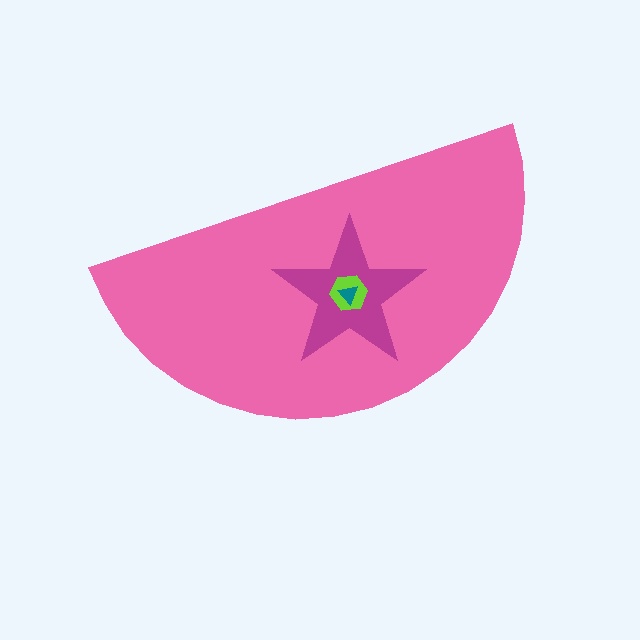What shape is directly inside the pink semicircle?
The magenta star.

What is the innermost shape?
The teal triangle.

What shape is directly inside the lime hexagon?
The teal triangle.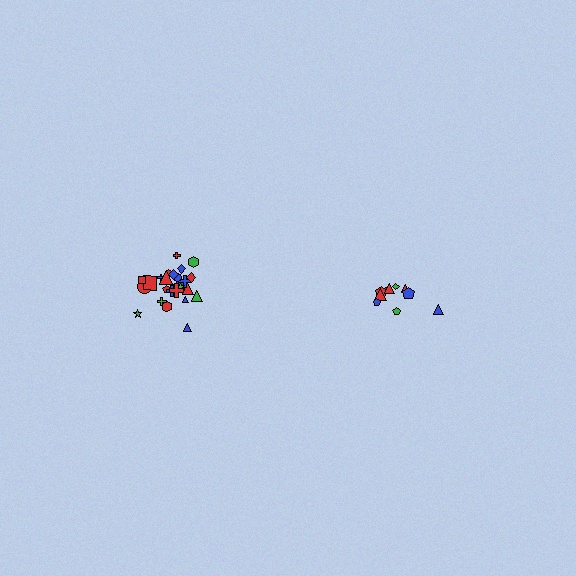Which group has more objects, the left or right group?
The left group.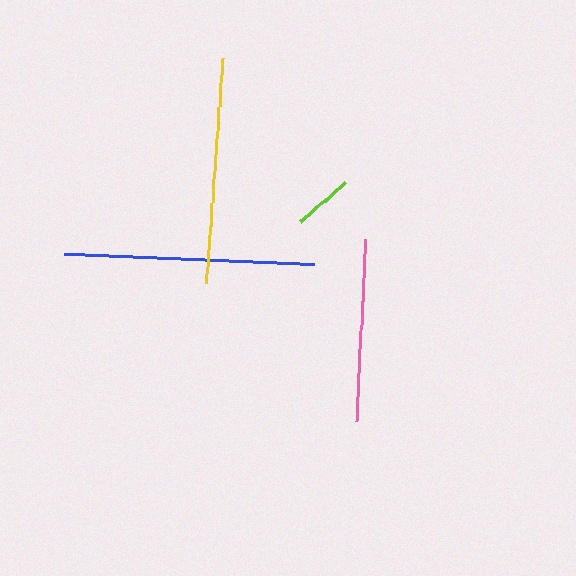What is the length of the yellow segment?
The yellow segment is approximately 226 pixels long.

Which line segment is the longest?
The blue line is the longest at approximately 251 pixels.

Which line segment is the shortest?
The lime line is the shortest at approximately 60 pixels.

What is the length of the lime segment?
The lime segment is approximately 60 pixels long.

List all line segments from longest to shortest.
From longest to shortest: blue, yellow, pink, lime.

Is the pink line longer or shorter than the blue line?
The blue line is longer than the pink line.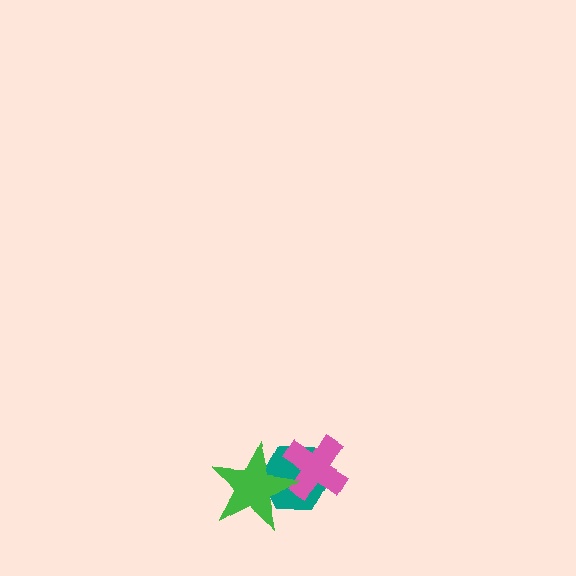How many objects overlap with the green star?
2 objects overlap with the green star.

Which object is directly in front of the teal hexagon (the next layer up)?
The pink cross is directly in front of the teal hexagon.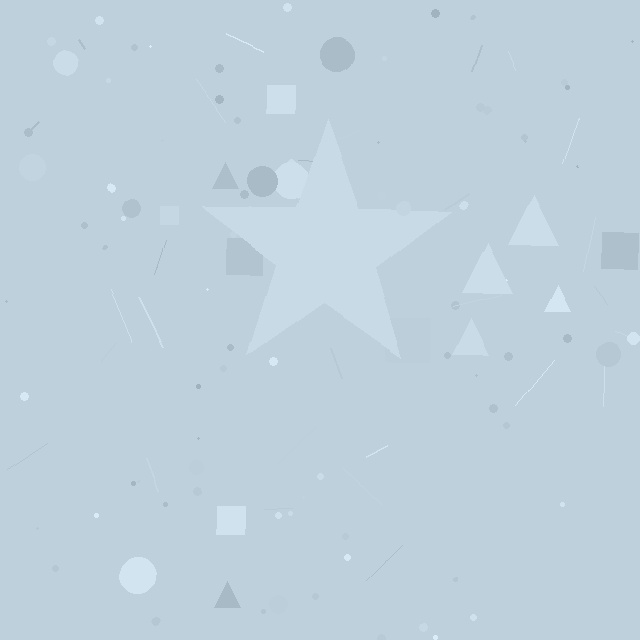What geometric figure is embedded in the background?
A star is embedded in the background.